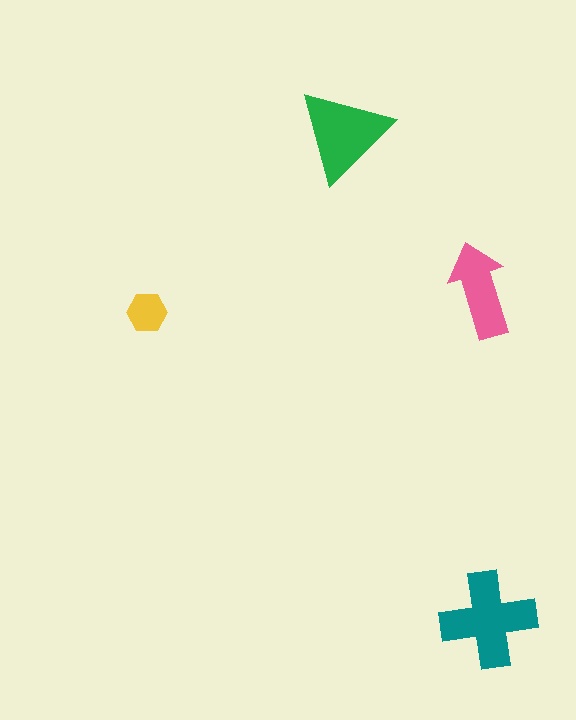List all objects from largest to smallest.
The teal cross, the green triangle, the pink arrow, the yellow hexagon.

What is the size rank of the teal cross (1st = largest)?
1st.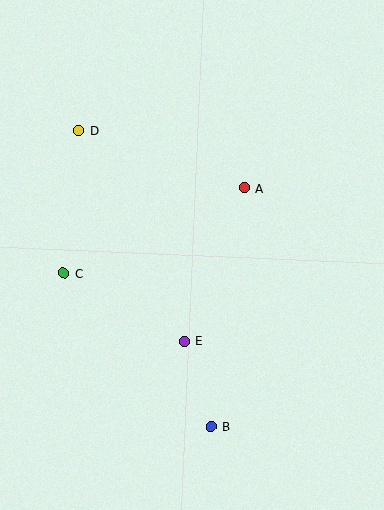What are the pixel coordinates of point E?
Point E is at (185, 341).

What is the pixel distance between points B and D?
The distance between B and D is 324 pixels.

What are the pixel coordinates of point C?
Point C is at (64, 273).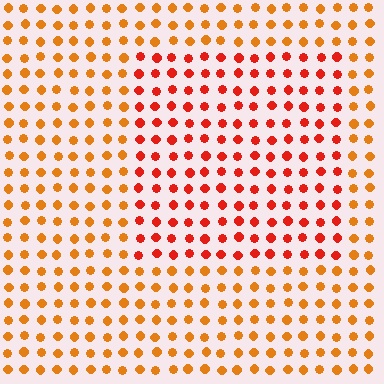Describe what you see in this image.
The image is filled with small orange elements in a uniform arrangement. A rectangle-shaped region is visible where the elements are tinted to a slightly different hue, forming a subtle color boundary.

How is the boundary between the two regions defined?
The boundary is defined purely by a slight shift in hue (about 28 degrees). Spacing, size, and orientation are identical on both sides.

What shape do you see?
I see a rectangle.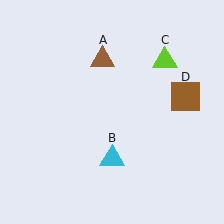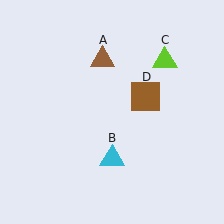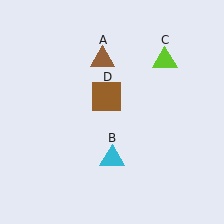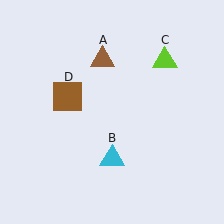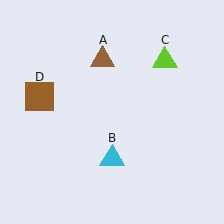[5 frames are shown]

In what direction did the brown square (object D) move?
The brown square (object D) moved left.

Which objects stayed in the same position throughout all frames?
Brown triangle (object A) and cyan triangle (object B) and lime triangle (object C) remained stationary.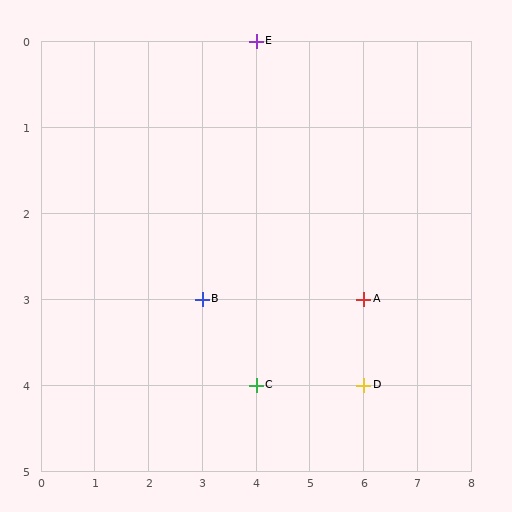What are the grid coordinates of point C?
Point C is at grid coordinates (4, 4).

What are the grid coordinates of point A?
Point A is at grid coordinates (6, 3).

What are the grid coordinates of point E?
Point E is at grid coordinates (4, 0).